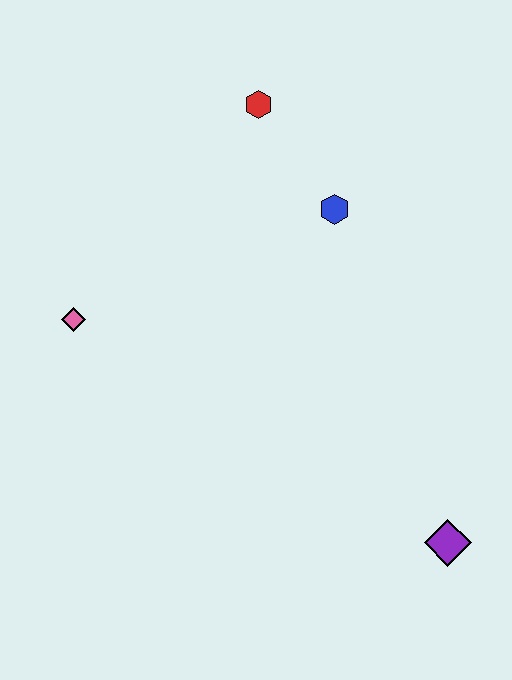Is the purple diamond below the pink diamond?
Yes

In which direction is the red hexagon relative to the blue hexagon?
The red hexagon is above the blue hexagon.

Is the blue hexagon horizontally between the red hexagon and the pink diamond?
No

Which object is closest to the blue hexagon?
The red hexagon is closest to the blue hexagon.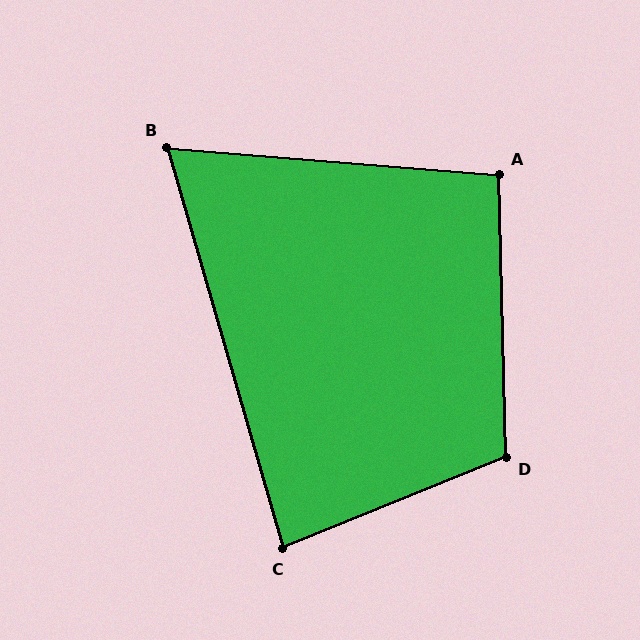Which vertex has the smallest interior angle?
B, at approximately 69 degrees.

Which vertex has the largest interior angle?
D, at approximately 111 degrees.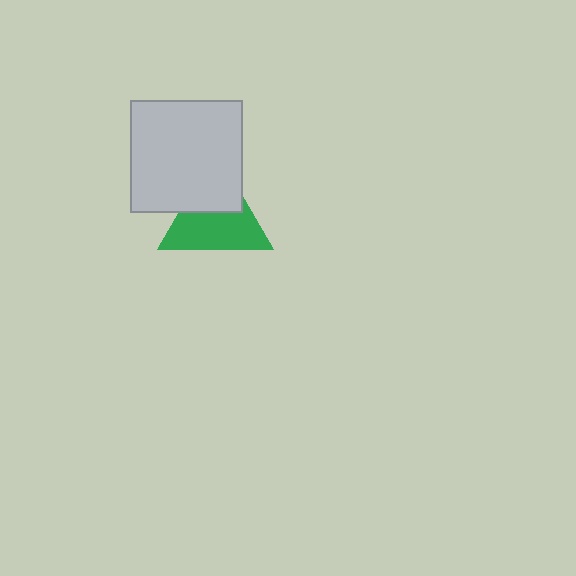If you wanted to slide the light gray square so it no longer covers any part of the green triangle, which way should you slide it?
Slide it up — that is the most direct way to separate the two shapes.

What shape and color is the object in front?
The object in front is a light gray square.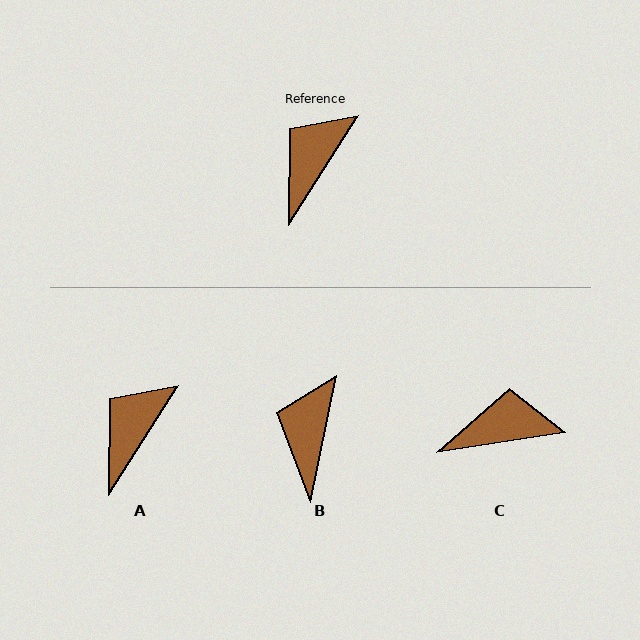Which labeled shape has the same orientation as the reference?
A.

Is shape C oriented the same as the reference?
No, it is off by about 48 degrees.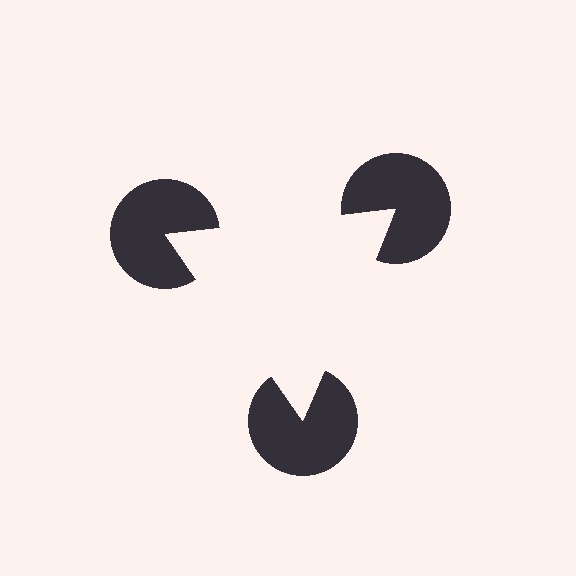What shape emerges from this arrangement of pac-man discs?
An illusory triangle — its edges are inferred from the aligned wedge cuts in the pac-man discs, not physically drawn.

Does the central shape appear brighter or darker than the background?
It typically appears slightly brighter than the background, even though no actual brightness change is drawn.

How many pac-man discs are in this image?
There are 3 — one at each vertex of the illusory triangle.